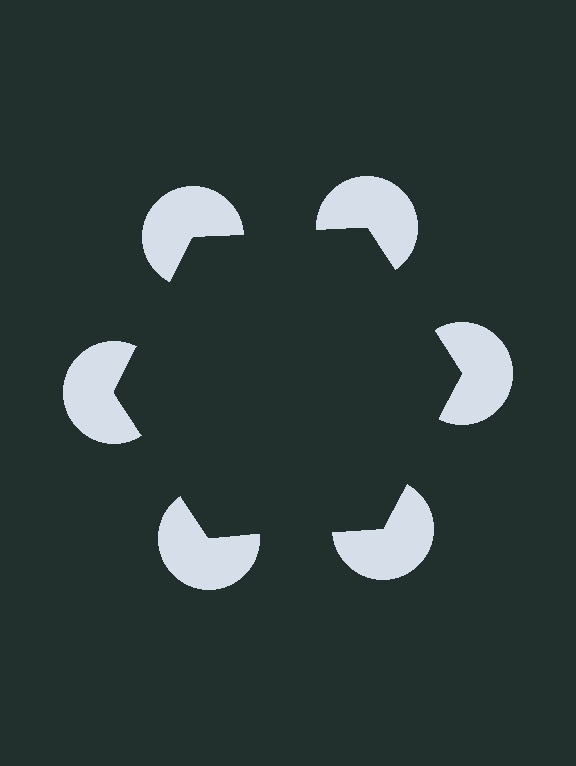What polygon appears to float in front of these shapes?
An illusory hexagon — its edges are inferred from the aligned wedge cuts in the pac-man discs, not physically drawn.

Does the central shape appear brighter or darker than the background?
It typically appears slightly darker than the background, even though no actual brightness change is drawn.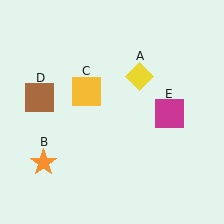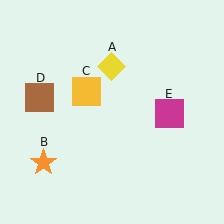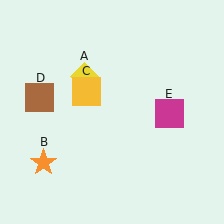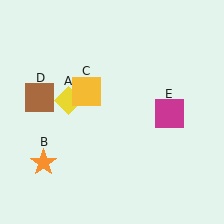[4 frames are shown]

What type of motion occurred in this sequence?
The yellow diamond (object A) rotated counterclockwise around the center of the scene.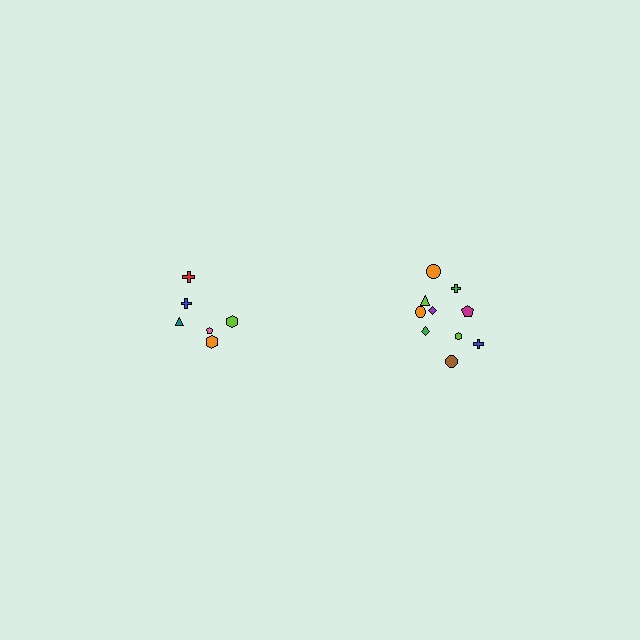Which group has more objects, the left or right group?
The right group.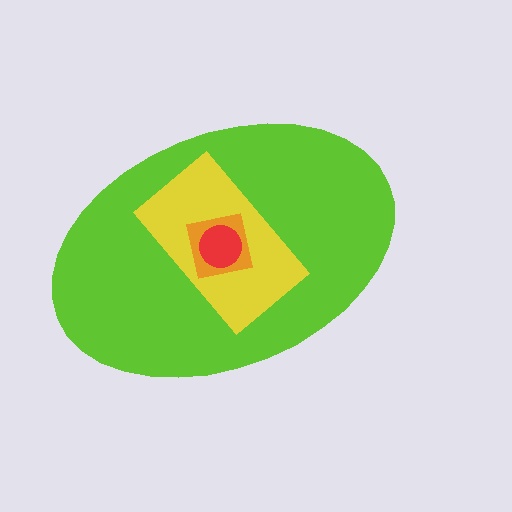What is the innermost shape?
The red circle.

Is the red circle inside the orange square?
Yes.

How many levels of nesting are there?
4.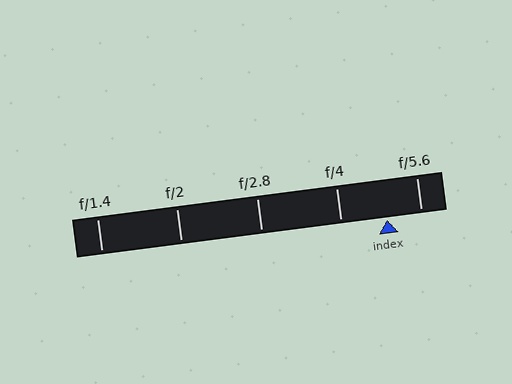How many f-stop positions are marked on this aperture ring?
There are 5 f-stop positions marked.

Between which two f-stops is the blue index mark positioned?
The index mark is between f/4 and f/5.6.